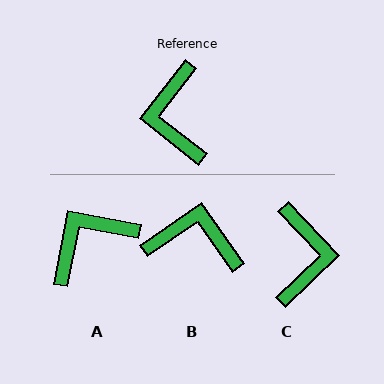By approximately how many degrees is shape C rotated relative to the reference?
Approximately 172 degrees counter-clockwise.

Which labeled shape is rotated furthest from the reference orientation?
C, about 172 degrees away.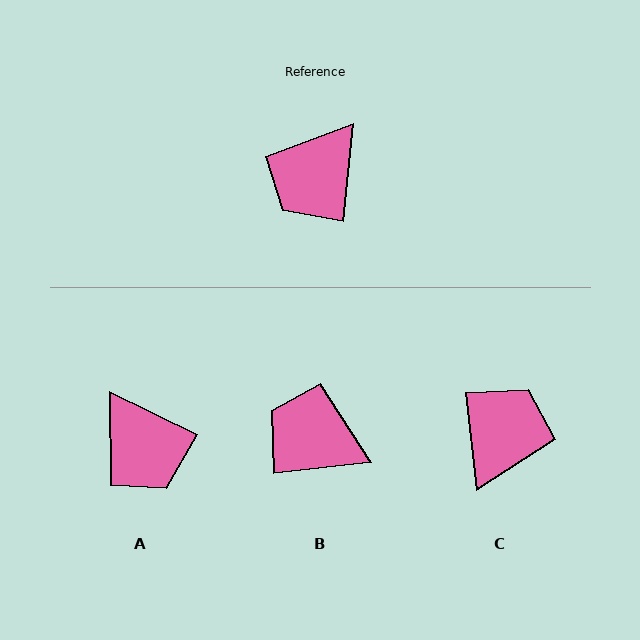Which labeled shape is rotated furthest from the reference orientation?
C, about 168 degrees away.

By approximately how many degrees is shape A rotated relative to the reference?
Approximately 70 degrees counter-clockwise.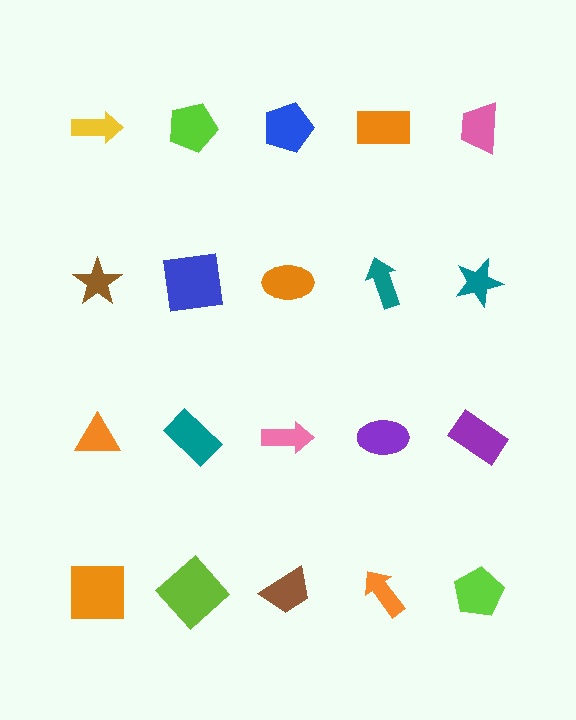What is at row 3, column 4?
A purple ellipse.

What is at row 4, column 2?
A lime diamond.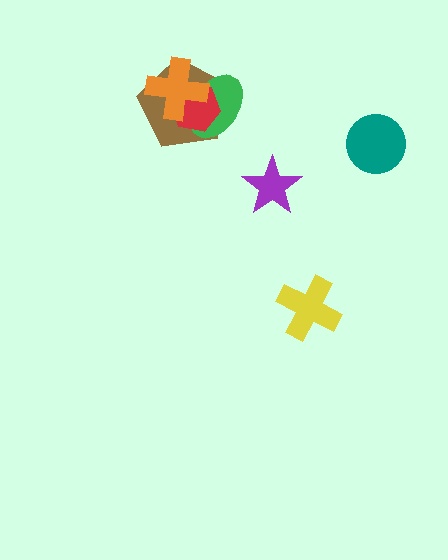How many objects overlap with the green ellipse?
3 objects overlap with the green ellipse.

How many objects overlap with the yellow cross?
0 objects overlap with the yellow cross.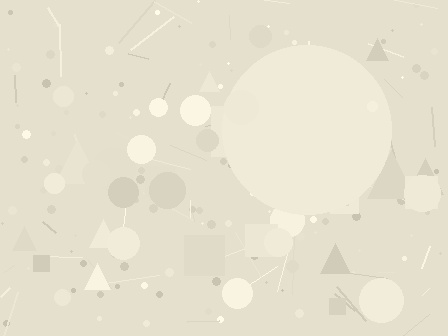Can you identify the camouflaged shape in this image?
The camouflaged shape is a circle.